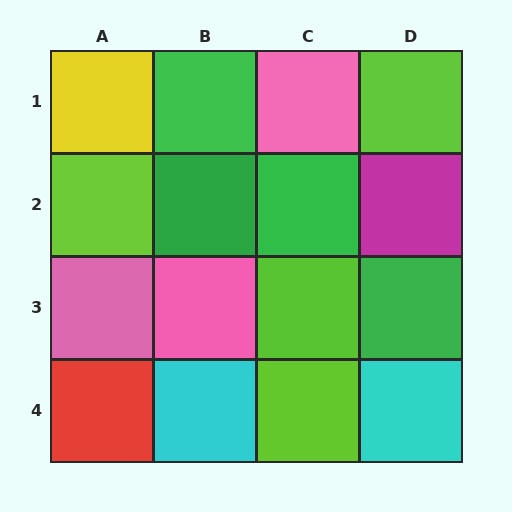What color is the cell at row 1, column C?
Pink.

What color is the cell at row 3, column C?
Lime.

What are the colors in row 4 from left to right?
Red, cyan, lime, cyan.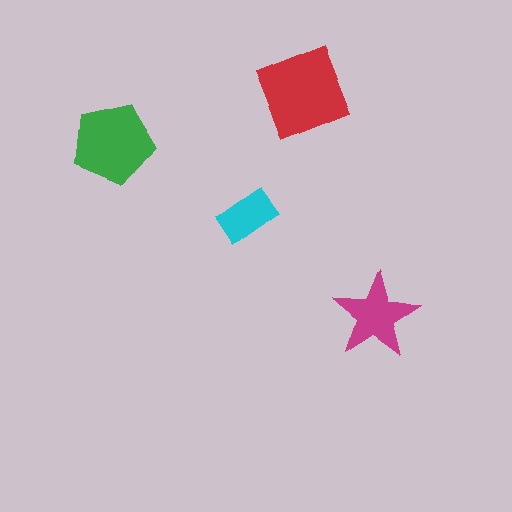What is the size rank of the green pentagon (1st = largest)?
2nd.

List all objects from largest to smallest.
The red diamond, the green pentagon, the magenta star, the cyan rectangle.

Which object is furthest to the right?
The magenta star is rightmost.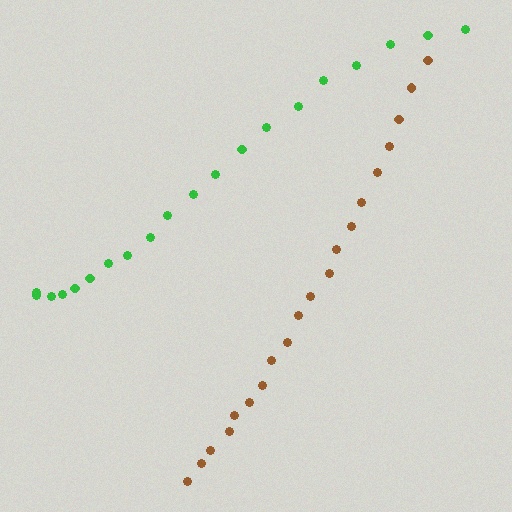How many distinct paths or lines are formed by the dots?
There are 2 distinct paths.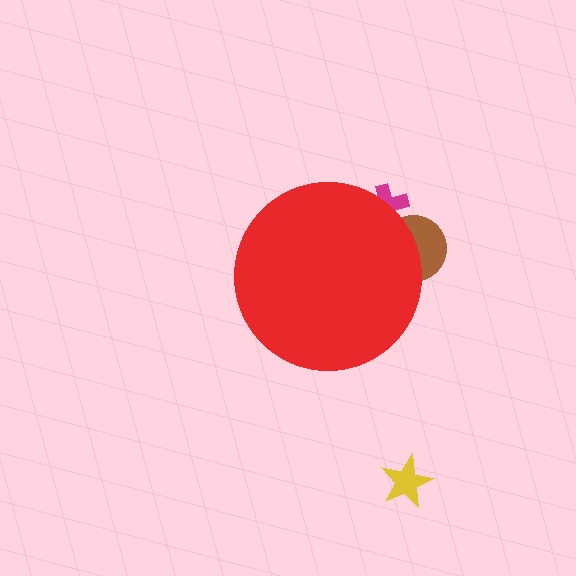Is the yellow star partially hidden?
No, the yellow star is fully visible.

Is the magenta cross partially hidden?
Yes, the magenta cross is partially hidden behind the red circle.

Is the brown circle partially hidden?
Yes, the brown circle is partially hidden behind the red circle.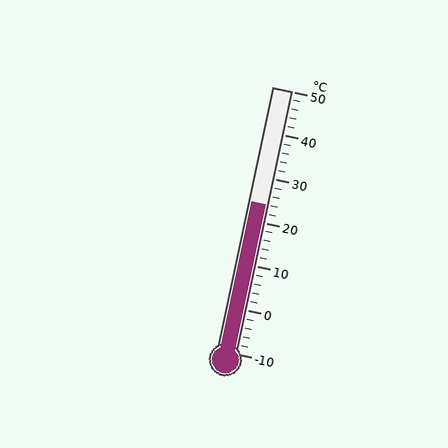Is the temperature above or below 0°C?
The temperature is above 0°C.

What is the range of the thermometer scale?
The thermometer scale ranges from -10°C to 50°C.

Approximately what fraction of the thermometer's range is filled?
The thermometer is filled to approximately 55% of its range.